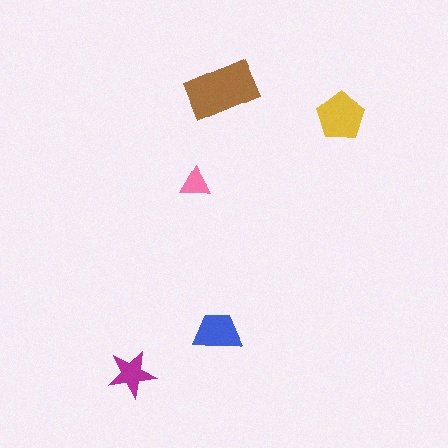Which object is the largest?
The brown rectangle.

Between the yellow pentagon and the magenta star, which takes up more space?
The yellow pentagon.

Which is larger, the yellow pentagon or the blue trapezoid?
The yellow pentagon.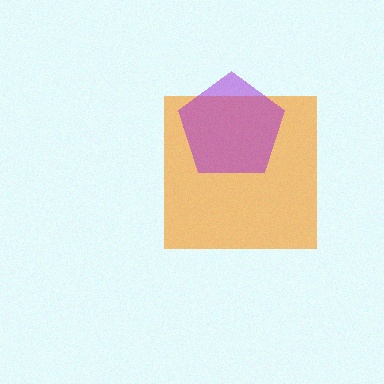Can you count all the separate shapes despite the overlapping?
Yes, there are 2 separate shapes.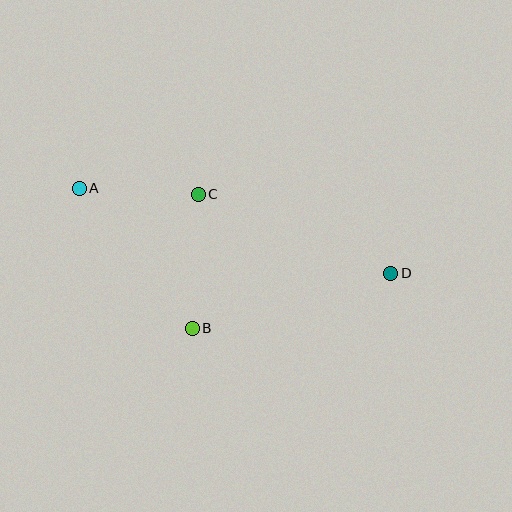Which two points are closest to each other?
Points A and C are closest to each other.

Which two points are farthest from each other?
Points A and D are farthest from each other.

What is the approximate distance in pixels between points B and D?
The distance between B and D is approximately 206 pixels.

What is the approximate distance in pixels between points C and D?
The distance between C and D is approximately 208 pixels.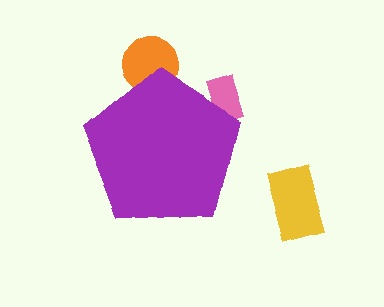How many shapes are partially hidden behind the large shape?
2 shapes are partially hidden.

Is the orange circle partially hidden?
Yes, the orange circle is partially hidden behind the purple pentagon.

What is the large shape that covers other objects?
A purple pentagon.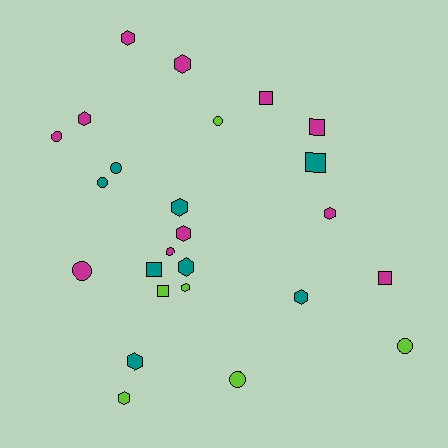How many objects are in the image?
There are 25 objects.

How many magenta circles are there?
There are 3 magenta circles.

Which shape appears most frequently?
Hexagon, with 11 objects.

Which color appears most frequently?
Magenta, with 11 objects.